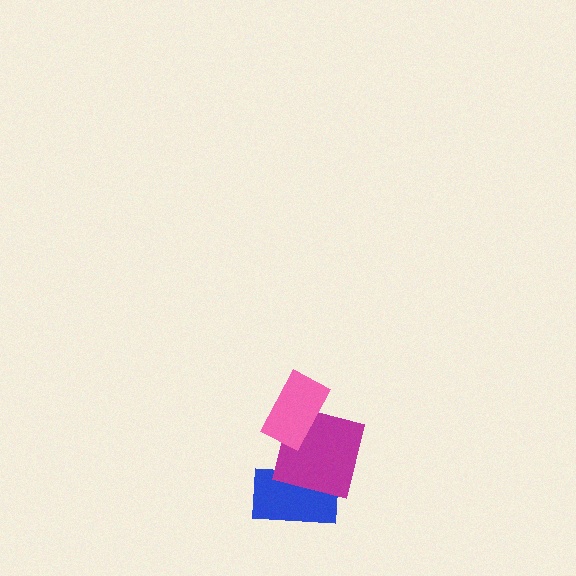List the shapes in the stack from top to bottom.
From top to bottom: the pink rectangle, the magenta square, the blue rectangle.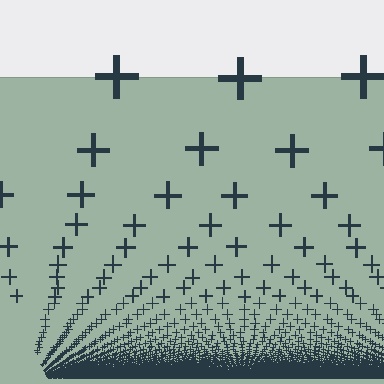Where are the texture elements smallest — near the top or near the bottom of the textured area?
Near the bottom.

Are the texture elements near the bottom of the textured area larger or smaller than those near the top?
Smaller. The gradient is inverted — elements near the bottom are smaller and denser.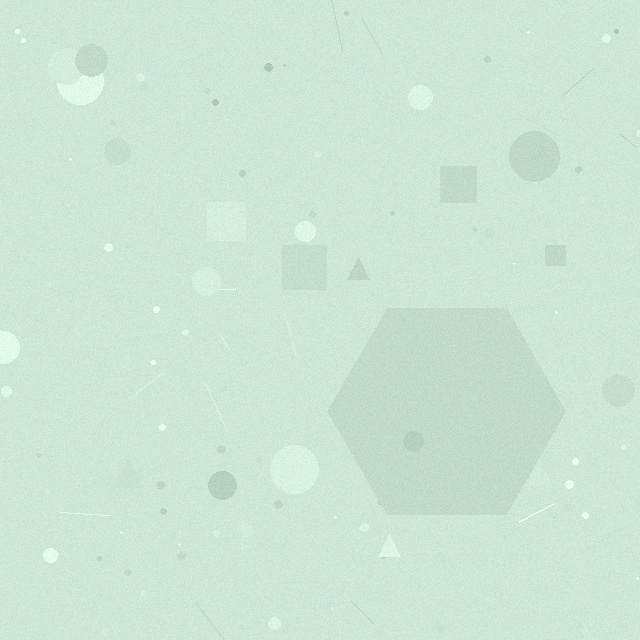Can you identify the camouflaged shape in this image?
The camouflaged shape is a hexagon.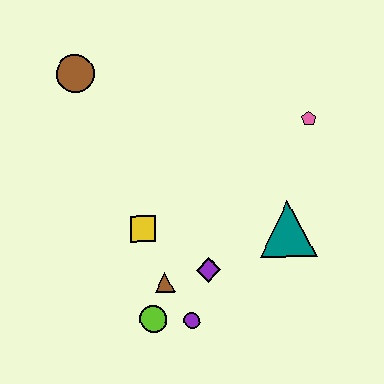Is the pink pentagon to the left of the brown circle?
No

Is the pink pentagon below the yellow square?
No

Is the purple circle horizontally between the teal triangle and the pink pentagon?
No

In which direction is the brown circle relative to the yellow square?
The brown circle is above the yellow square.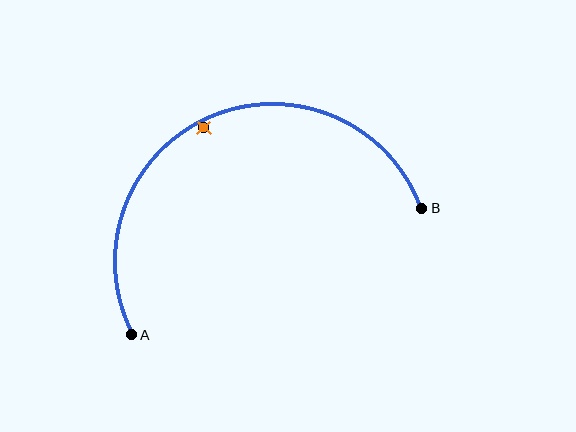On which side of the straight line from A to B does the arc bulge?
The arc bulges above the straight line connecting A and B.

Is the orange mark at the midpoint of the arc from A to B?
No — the orange mark does not lie on the arc at all. It sits slightly inside the curve.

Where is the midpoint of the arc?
The arc midpoint is the point on the curve farthest from the straight line joining A and B. It sits above that line.